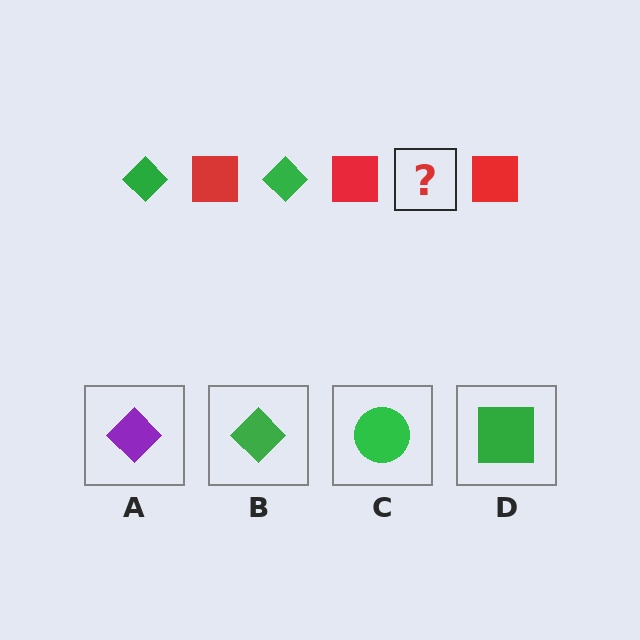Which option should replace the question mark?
Option B.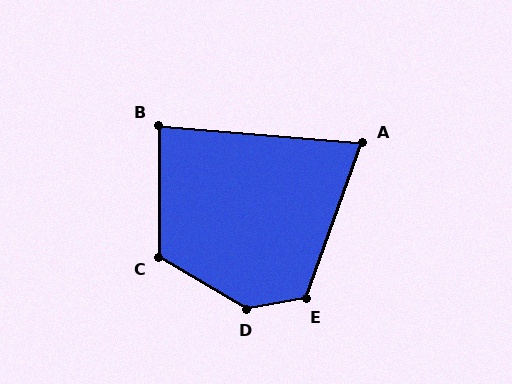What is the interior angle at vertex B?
Approximately 86 degrees (approximately right).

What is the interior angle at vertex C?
Approximately 120 degrees (obtuse).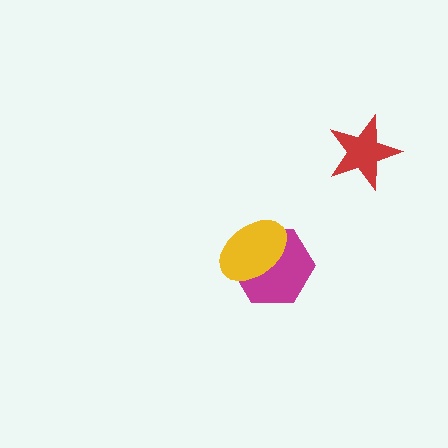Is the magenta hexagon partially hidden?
Yes, it is partially covered by another shape.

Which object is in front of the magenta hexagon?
The yellow ellipse is in front of the magenta hexagon.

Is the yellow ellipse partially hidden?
No, no other shape covers it.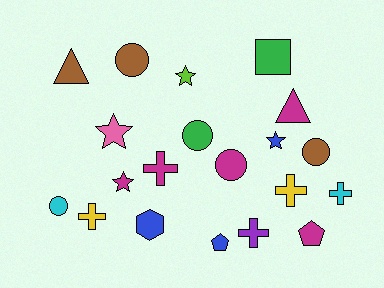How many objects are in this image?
There are 20 objects.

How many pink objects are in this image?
There is 1 pink object.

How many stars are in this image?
There are 4 stars.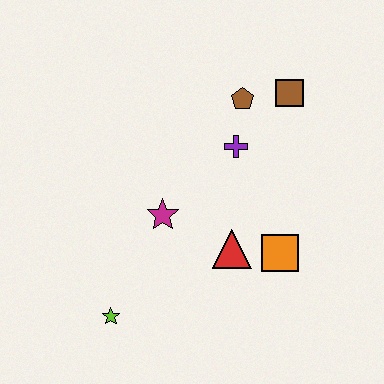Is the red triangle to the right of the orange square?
No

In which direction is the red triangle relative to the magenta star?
The red triangle is to the right of the magenta star.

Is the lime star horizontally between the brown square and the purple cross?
No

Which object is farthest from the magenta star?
The brown square is farthest from the magenta star.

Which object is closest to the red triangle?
The orange square is closest to the red triangle.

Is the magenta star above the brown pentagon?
No